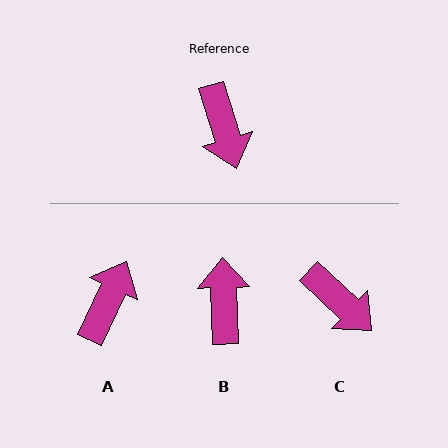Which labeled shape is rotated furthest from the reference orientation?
B, about 164 degrees away.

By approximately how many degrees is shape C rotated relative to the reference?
Approximately 30 degrees counter-clockwise.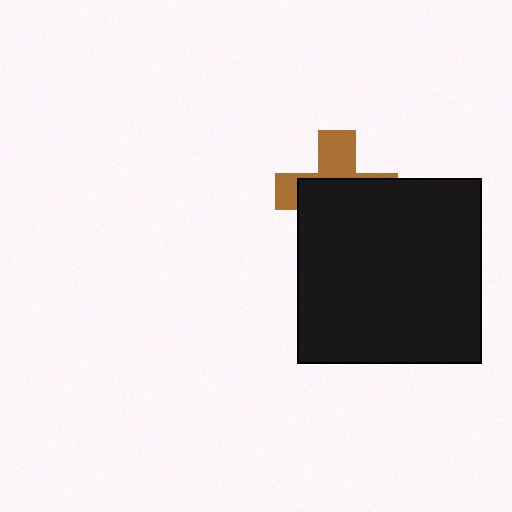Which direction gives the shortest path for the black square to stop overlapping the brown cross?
Moving down gives the shortest separation.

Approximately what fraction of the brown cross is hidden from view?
Roughly 63% of the brown cross is hidden behind the black square.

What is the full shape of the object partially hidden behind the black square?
The partially hidden object is a brown cross.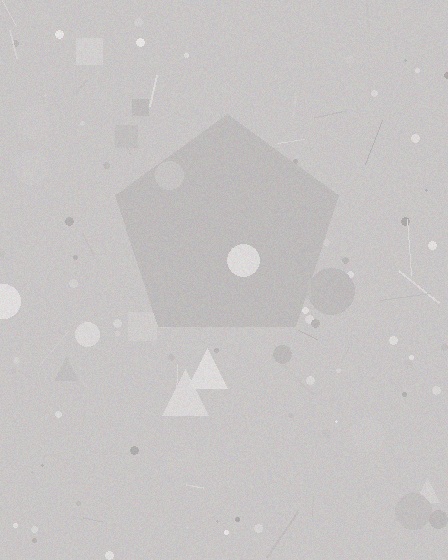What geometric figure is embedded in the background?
A pentagon is embedded in the background.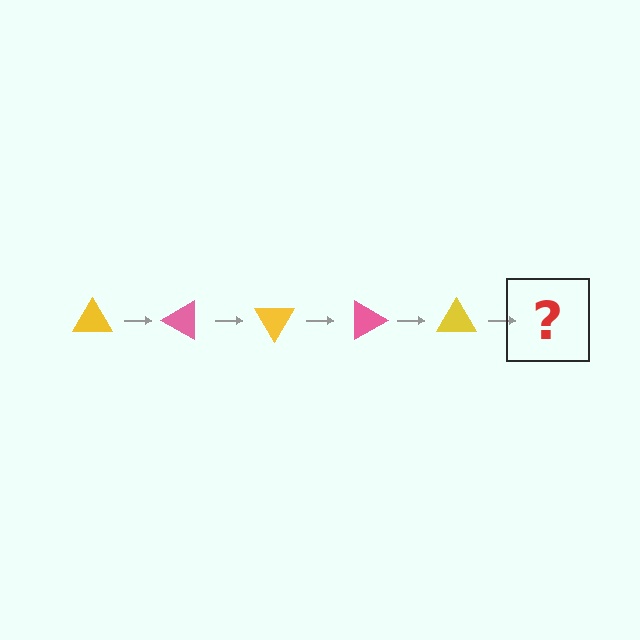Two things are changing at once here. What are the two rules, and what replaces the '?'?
The two rules are that it rotates 30 degrees each step and the color cycles through yellow and pink. The '?' should be a pink triangle, rotated 150 degrees from the start.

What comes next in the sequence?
The next element should be a pink triangle, rotated 150 degrees from the start.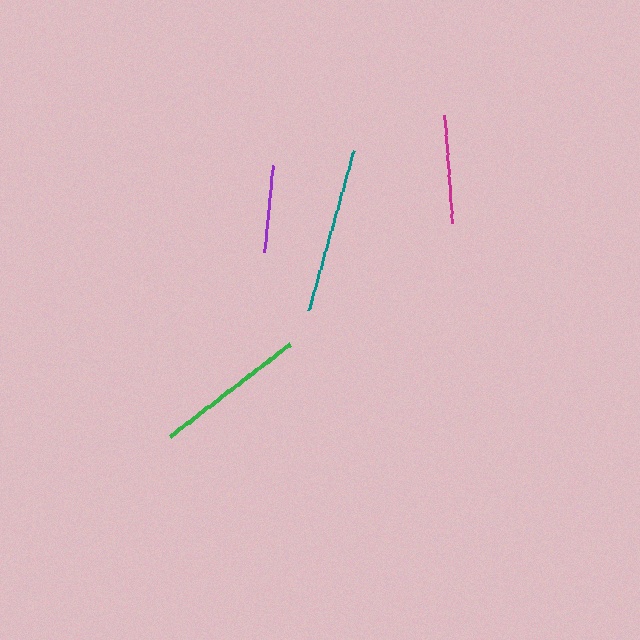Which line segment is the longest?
The teal line is the longest at approximately 166 pixels.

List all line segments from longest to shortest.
From longest to shortest: teal, green, magenta, purple.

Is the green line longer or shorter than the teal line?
The teal line is longer than the green line.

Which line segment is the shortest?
The purple line is the shortest at approximately 87 pixels.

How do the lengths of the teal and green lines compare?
The teal and green lines are approximately the same length.